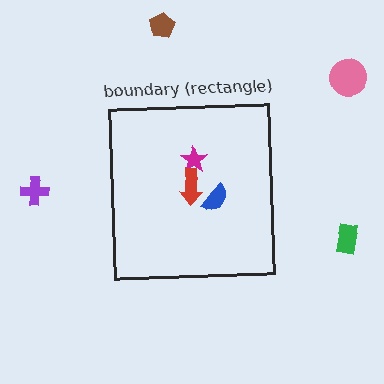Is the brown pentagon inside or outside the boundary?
Outside.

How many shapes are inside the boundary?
3 inside, 4 outside.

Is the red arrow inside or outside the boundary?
Inside.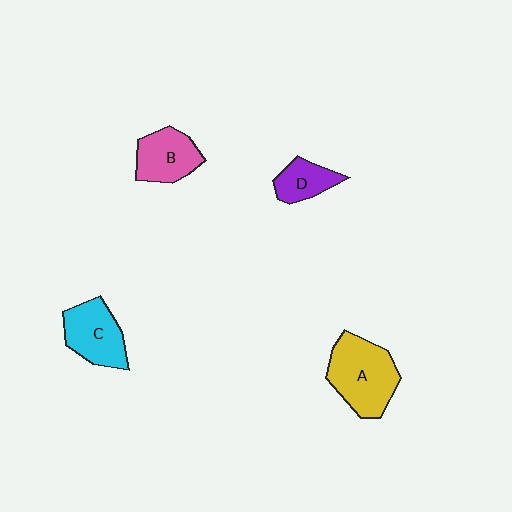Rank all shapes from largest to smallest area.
From largest to smallest: A (yellow), C (cyan), B (pink), D (purple).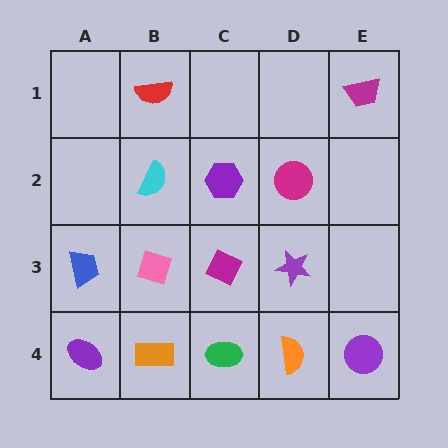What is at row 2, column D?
A magenta circle.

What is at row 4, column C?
A green ellipse.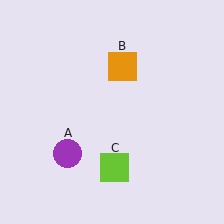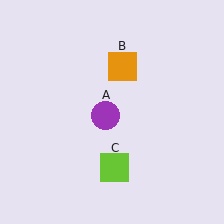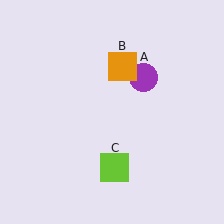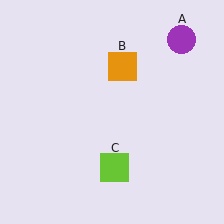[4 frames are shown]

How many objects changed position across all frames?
1 object changed position: purple circle (object A).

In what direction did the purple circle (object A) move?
The purple circle (object A) moved up and to the right.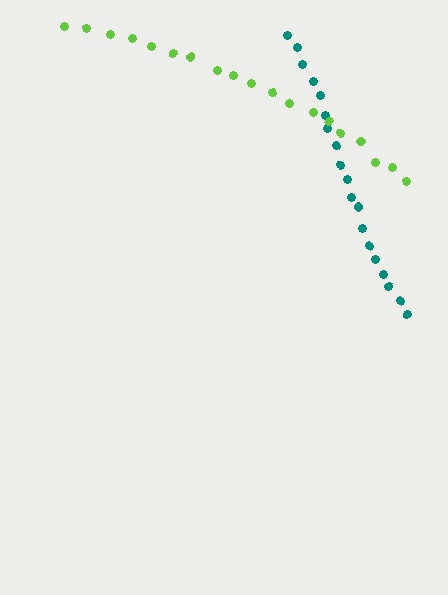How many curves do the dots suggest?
There are 2 distinct paths.